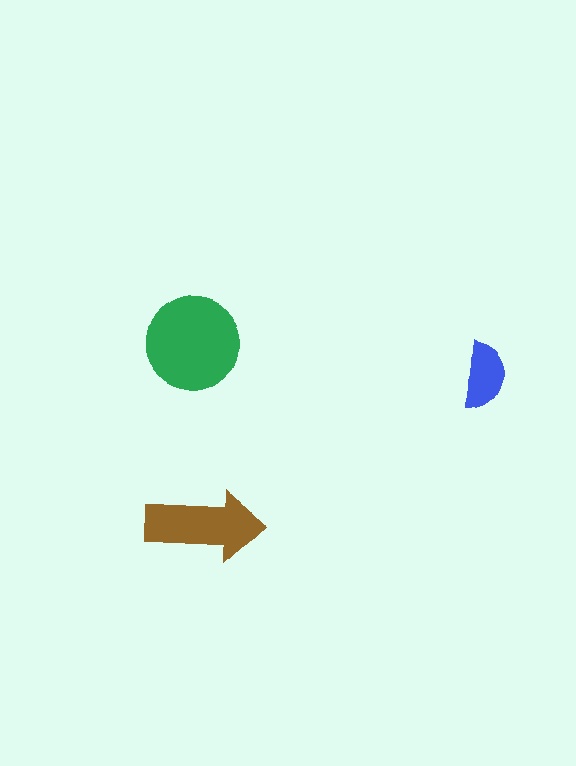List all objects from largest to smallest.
The green circle, the brown arrow, the blue semicircle.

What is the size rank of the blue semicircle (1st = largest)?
3rd.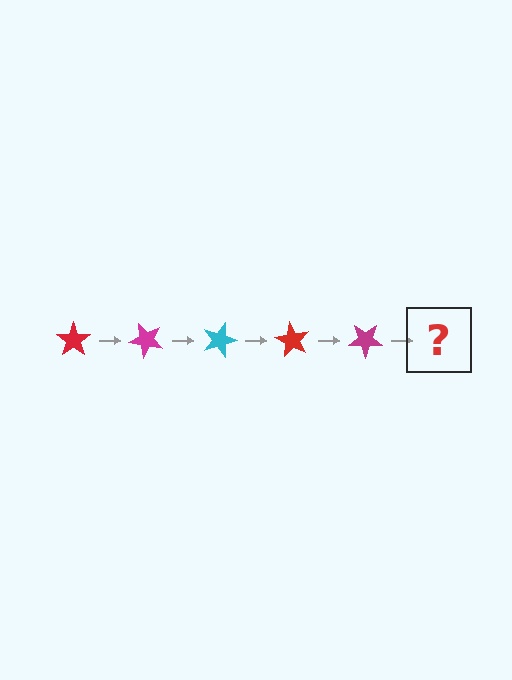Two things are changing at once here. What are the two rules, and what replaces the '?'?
The two rules are that it rotates 45 degrees each step and the color cycles through red, magenta, and cyan. The '?' should be a cyan star, rotated 225 degrees from the start.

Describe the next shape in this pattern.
It should be a cyan star, rotated 225 degrees from the start.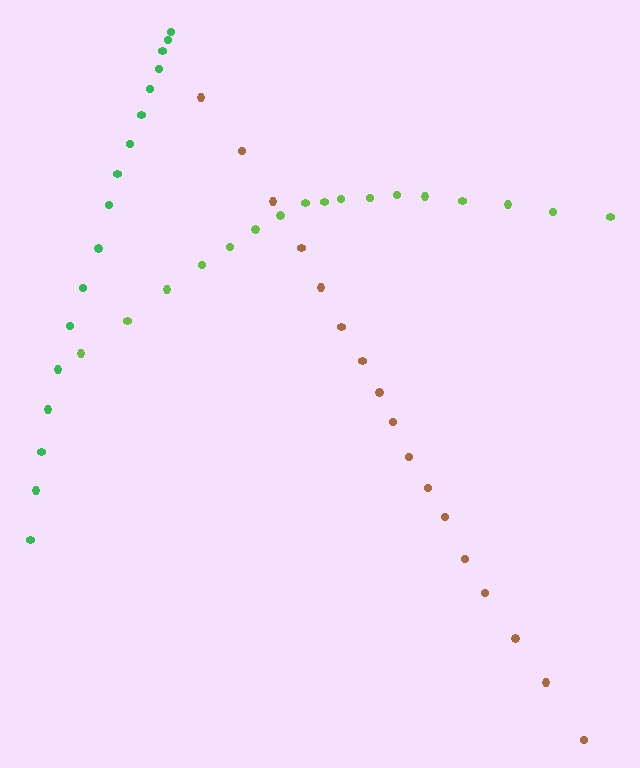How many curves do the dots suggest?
There are 3 distinct paths.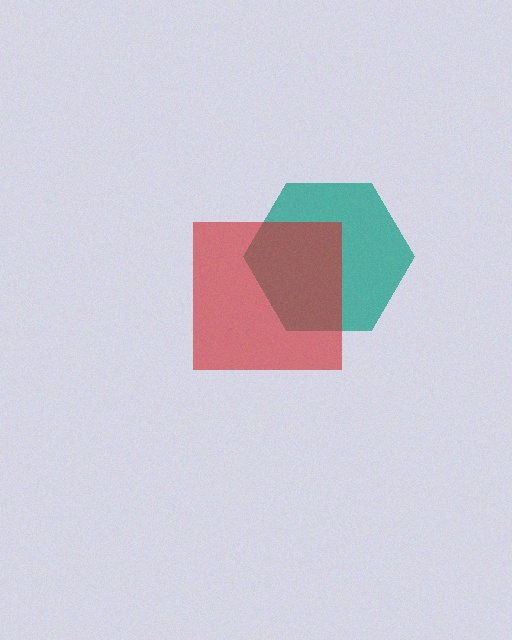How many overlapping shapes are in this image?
There are 2 overlapping shapes in the image.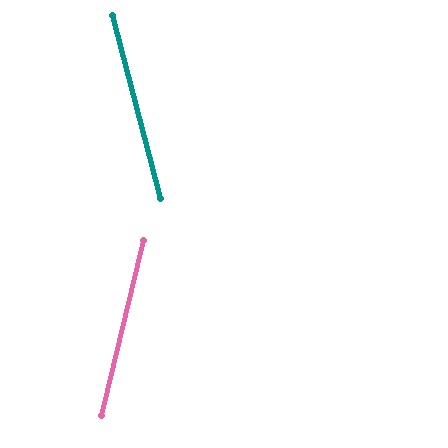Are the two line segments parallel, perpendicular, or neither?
Neither parallel nor perpendicular — they differ by about 28°.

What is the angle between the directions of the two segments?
Approximately 28 degrees.